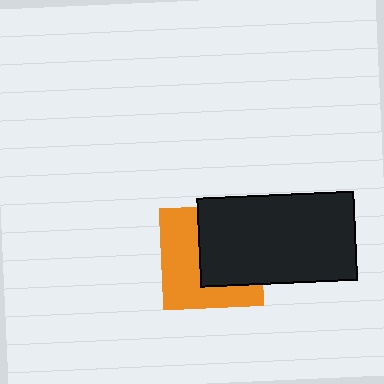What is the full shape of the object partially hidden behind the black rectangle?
The partially hidden object is an orange square.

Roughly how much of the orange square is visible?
About half of it is visible (roughly 51%).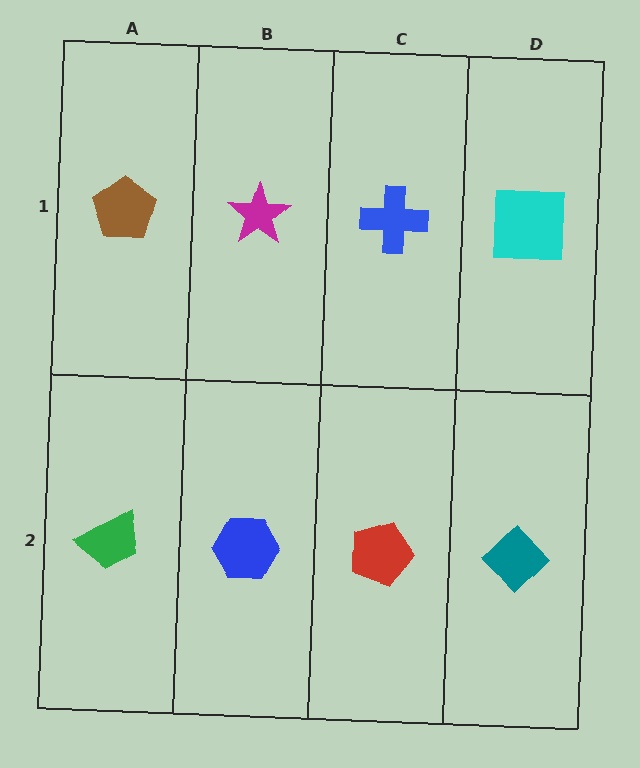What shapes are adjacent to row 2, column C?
A blue cross (row 1, column C), a blue hexagon (row 2, column B), a teal diamond (row 2, column D).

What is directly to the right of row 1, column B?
A blue cross.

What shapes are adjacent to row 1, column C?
A red pentagon (row 2, column C), a magenta star (row 1, column B), a cyan square (row 1, column D).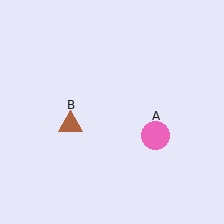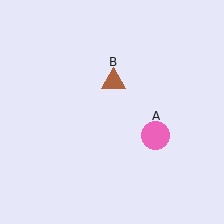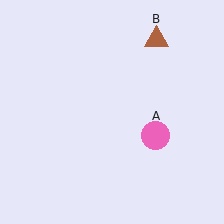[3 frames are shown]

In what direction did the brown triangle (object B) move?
The brown triangle (object B) moved up and to the right.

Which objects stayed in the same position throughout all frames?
Pink circle (object A) remained stationary.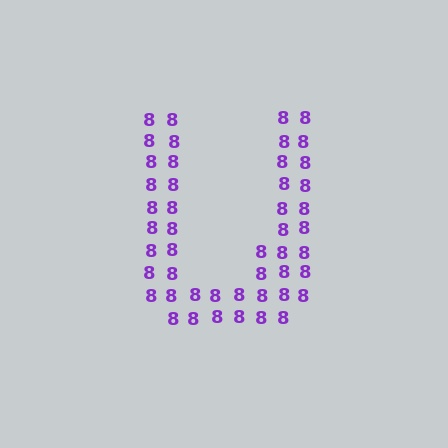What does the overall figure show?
The overall figure shows the letter U.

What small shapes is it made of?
It is made of small digit 8's.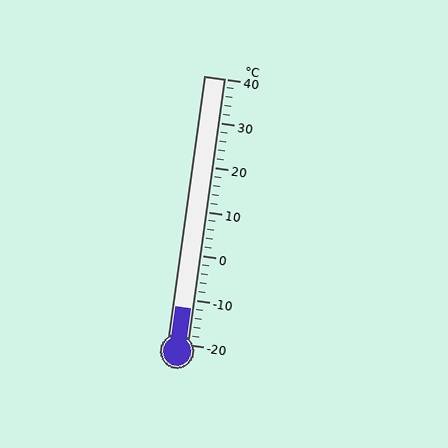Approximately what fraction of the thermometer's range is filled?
The thermometer is filled to approximately 15% of its range.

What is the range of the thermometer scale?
The thermometer scale ranges from -20°C to 40°C.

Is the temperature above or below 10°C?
The temperature is below 10°C.